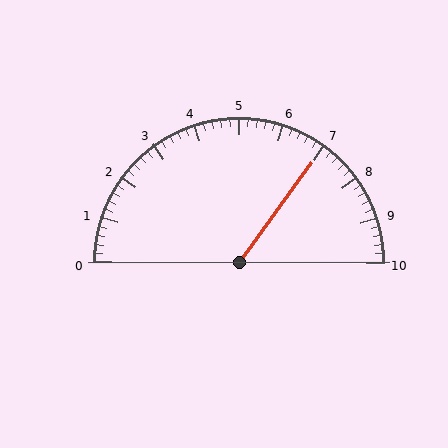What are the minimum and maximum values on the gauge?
The gauge ranges from 0 to 10.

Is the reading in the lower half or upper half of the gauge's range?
The reading is in the upper half of the range (0 to 10).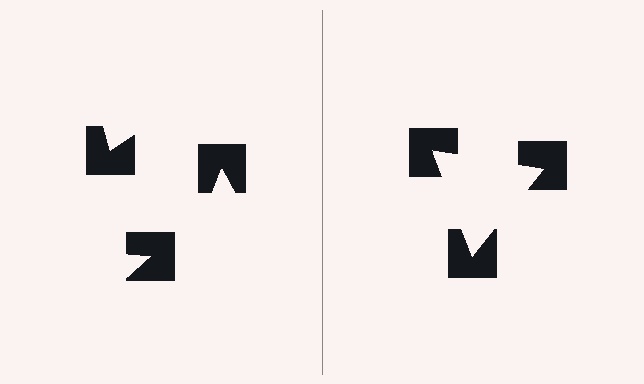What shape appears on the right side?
An illusory triangle.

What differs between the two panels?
The notched squares are positioned identically on both sides; only the wedge orientations differ. On the right they align to a triangle; on the left they are misaligned.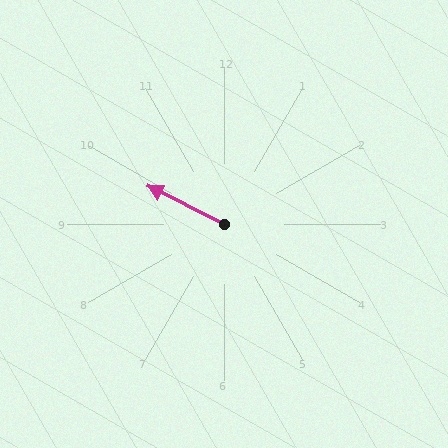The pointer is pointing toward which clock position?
Roughly 10 o'clock.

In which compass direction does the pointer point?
Northwest.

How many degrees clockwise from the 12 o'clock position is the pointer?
Approximately 296 degrees.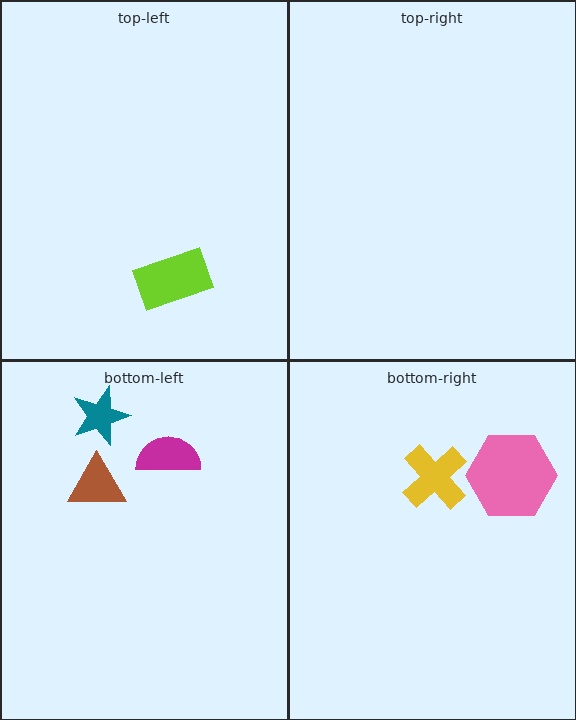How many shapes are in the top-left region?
1.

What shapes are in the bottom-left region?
The brown triangle, the magenta semicircle, the teal star.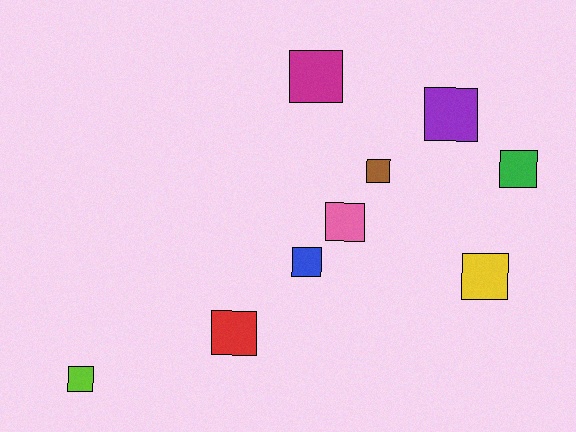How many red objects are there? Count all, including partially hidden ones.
There is 1 red object.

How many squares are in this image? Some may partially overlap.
There are 9 squares.